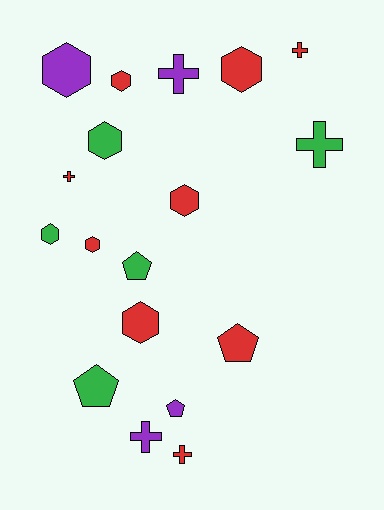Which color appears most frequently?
Red, with 9 objects.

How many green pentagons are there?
There are 2 green pentagons.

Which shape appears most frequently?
Hexagon, with 8 objects.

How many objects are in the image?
There are 18 objects.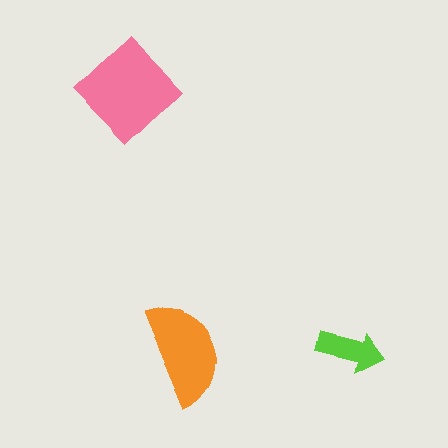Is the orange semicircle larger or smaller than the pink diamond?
Smaller.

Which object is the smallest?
The lime arrow.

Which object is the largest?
The pink diamond.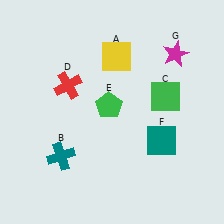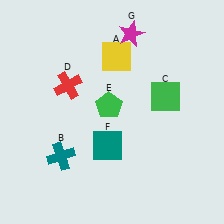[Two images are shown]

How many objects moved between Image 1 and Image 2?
2 objects moved between the two images.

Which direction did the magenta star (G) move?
The magenta star (G) moved left.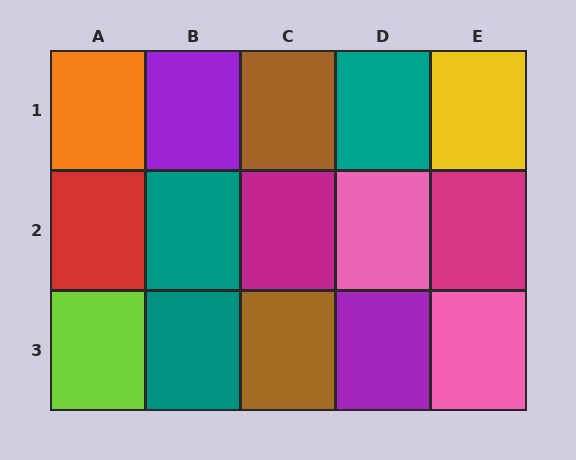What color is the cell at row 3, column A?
Lime.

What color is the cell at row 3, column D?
Purple.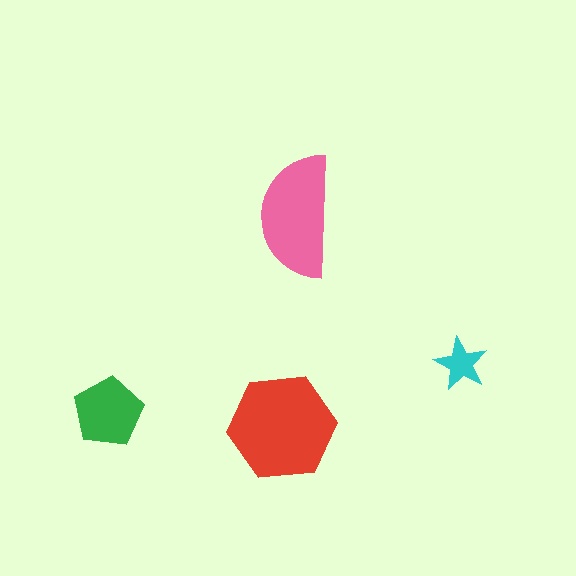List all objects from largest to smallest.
The red hexagon, the pink semicircle, the green pentagon, the cyan star.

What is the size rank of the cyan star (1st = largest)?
4th.